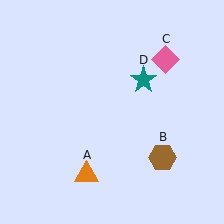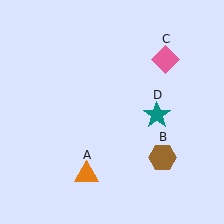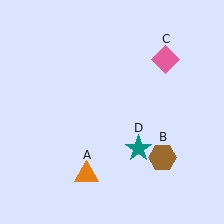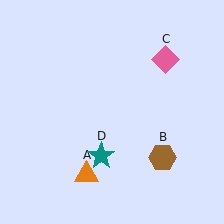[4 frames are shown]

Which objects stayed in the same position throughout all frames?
Orange triangle (object A) and brown hexagon (object B) and pink diamond (object C) remained stationary.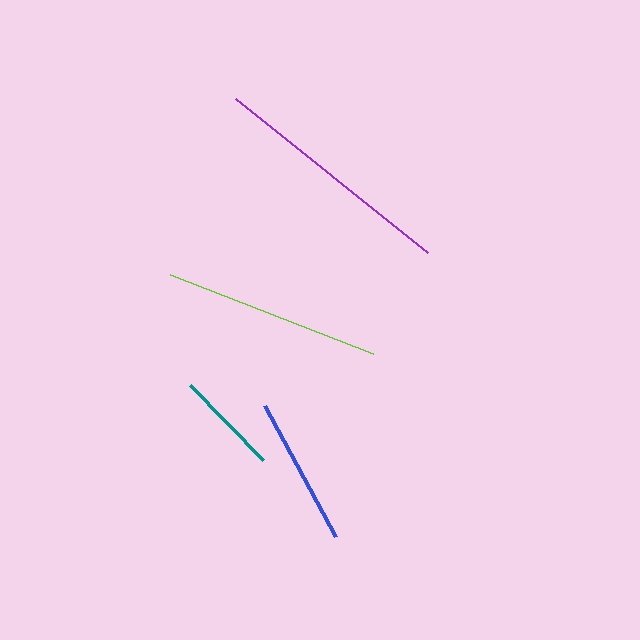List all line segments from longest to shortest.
From longest to shortest: purple, lime, blue, teal.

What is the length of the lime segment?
The lime segment is approximately 218 pixels long.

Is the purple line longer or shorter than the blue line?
The purple line is longer than the blue line.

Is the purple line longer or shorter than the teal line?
The purple line is longer than the teal line.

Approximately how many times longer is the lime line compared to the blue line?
The lime line is approximately 1.5 times the length of the blue line.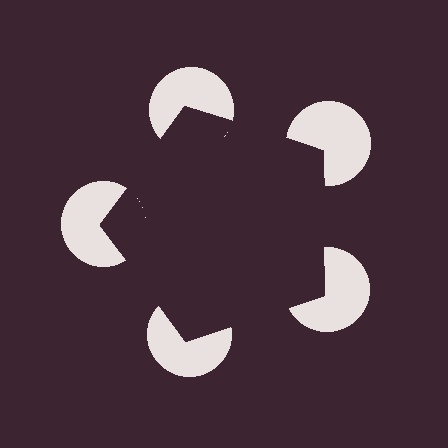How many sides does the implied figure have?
5 sides.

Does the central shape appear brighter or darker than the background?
It typically appears slightly darker than the background, even though no actual brightness change is drawn.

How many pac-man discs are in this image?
There are 5 — one at each vertex of the illusory pentagon.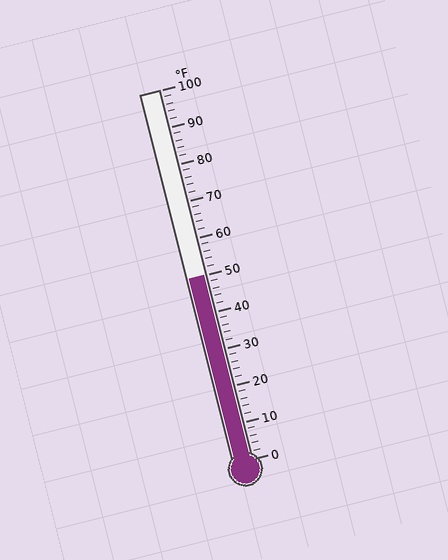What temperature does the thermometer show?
The thermometer shows approximately 50°F.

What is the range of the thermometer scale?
The thermometer scale ranges from 0°F to 100°F.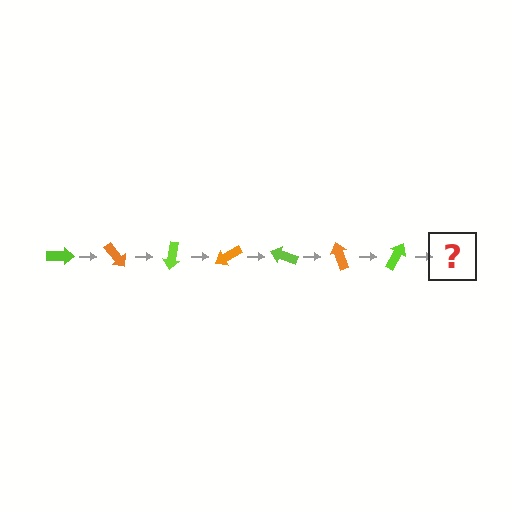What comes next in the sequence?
The next element should be an orange arrow, rotated 350 degrees from the start.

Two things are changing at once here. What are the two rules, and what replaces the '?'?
The two rules are that it rotates 50 degrees each step and the color cycles through lime and orange. The '?' should be an orange arrow, rotated 350 degrees from the start.